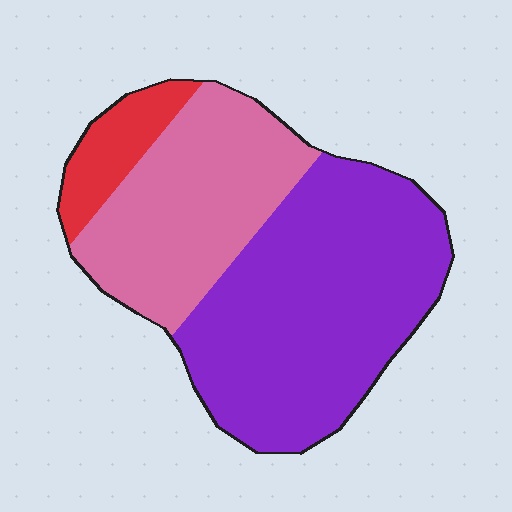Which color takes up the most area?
Purple, at roughly 55%.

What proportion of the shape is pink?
Pink covers roughly 35% of the shape.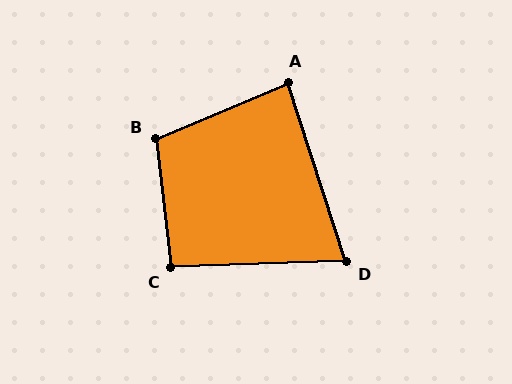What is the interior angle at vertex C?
Approximately 95 degrees (approximately right).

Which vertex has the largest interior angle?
B, at approximately 106 degrees.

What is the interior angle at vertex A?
Approximately 85 degrees (approximately right).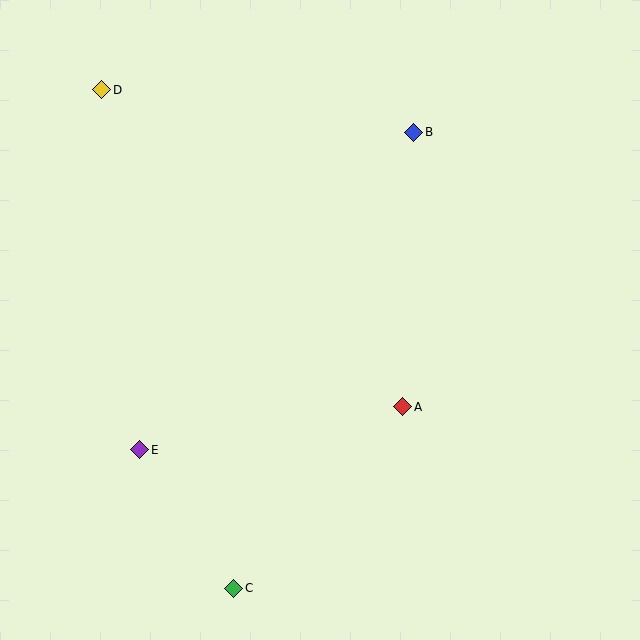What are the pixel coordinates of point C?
Point C is at (234, 588).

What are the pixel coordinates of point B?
Point B is at (414, 132).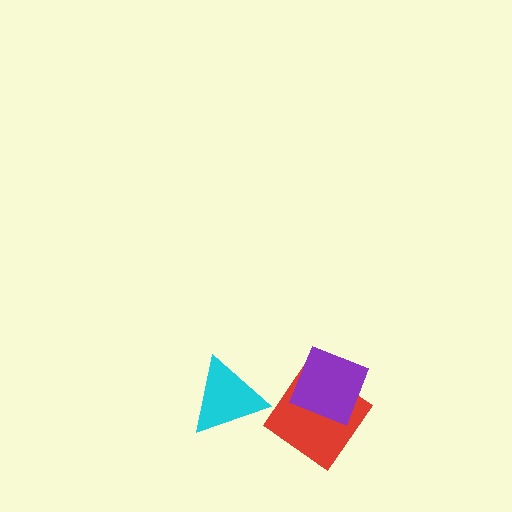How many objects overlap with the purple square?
1 object overlaps with the purple square.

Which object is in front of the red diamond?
The purple square is in front of the red diamond.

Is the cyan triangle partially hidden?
No, no other shape covers it.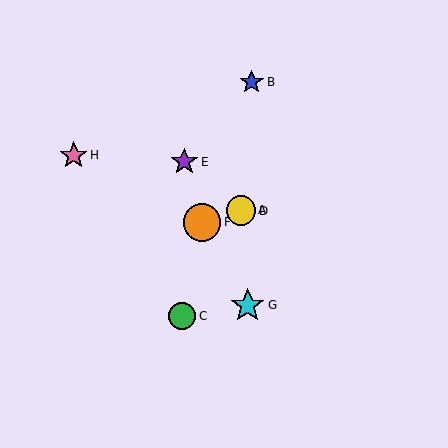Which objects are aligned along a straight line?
Objects A, D, E are aligned along a straight line.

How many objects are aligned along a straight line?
3 objects (A, D, E) are aligned along a straight line.